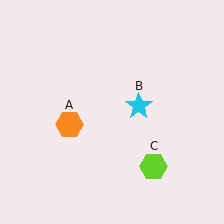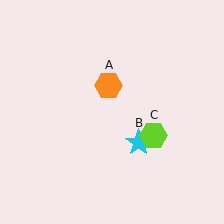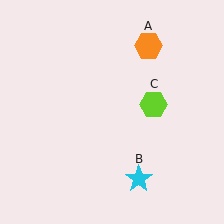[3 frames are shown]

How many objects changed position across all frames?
3 objects changed position: orange hexagon (object A), cyan star (object B), lime hexagon (object C).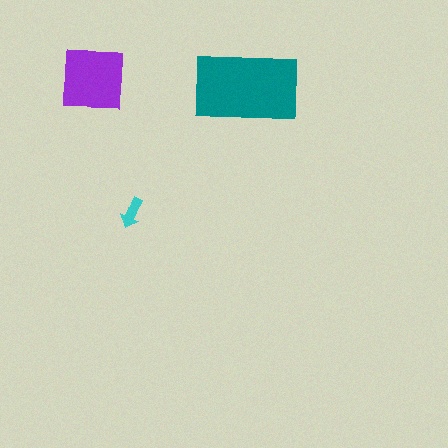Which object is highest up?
The purple square is topmost.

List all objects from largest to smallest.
The teal rectangle, the purple square, the cyan arrow.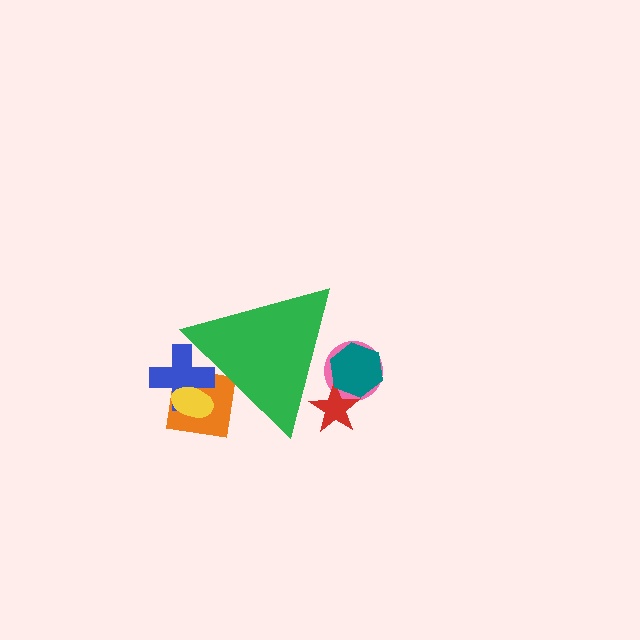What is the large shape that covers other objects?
A green triangle.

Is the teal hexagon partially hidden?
Yes, the teal hexagon is partially hidden behind the green triangle.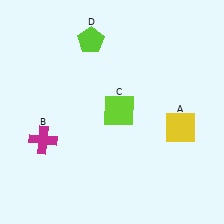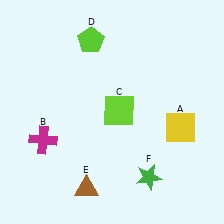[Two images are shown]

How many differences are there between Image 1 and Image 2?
There are 2 differences between the two images.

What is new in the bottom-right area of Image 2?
A green star (F) was added in the bottom-right area of Image 2.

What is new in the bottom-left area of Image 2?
A brown triangle (E) was added in the bottom-left area of Image 2.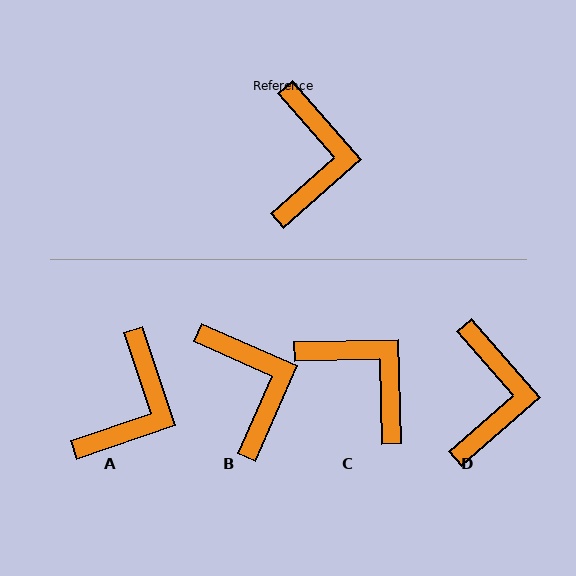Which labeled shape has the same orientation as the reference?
D.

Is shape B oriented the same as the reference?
No, it is off by about 25 degrees.